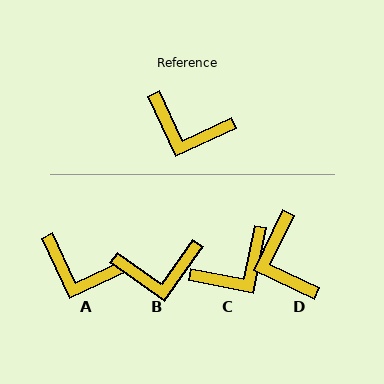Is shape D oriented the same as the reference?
No, it is off by about 50 degrees.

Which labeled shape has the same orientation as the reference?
A.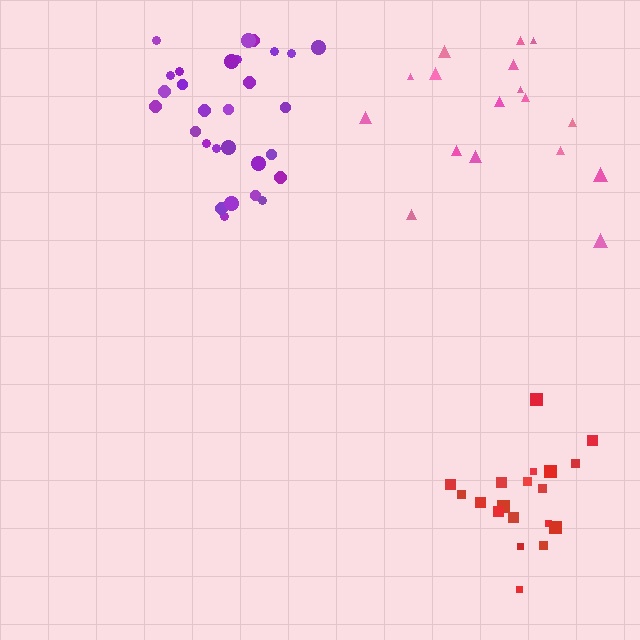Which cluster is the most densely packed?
Purple.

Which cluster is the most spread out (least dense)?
Pink.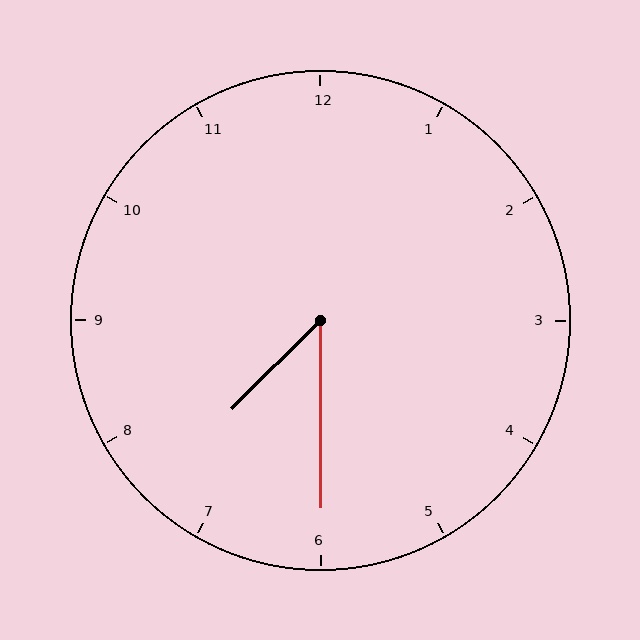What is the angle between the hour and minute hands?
Approximately 45 degrees.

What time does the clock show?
7:30.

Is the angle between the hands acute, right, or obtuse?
It is acute.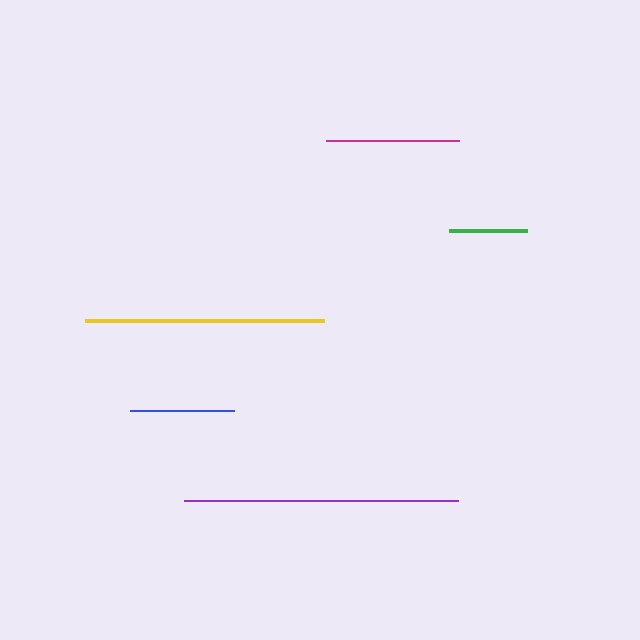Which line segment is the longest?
The purple line is the longest at approximately 274 pixels.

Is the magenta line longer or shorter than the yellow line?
The yellow line is longer than the magenta line.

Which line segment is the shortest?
The green line is the shortest at approximately 78 pixels.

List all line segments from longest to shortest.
From longest to shortest: purple, yellow, magenta, blue, green.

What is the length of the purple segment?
The purple segment is approximately 274 pixels long.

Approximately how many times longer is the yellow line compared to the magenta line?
The yellow line is approximately 1.8 times the length of the magenta line.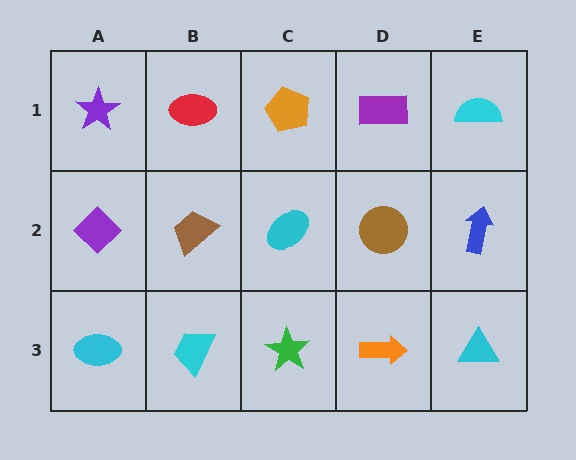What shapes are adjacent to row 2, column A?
A purple star (row 1, column A), a cyan ellipse (row 3, column A), a brown trapezoid (row 2, column B).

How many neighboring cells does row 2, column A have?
3.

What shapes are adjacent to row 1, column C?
A cyan ellipse (row 2, column C), a red ellipse (row 1, column B), a purple rectangle (row 1, column D).